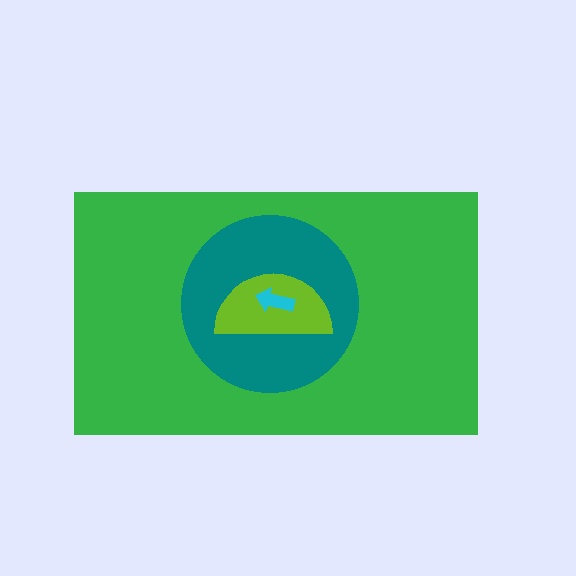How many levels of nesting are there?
4.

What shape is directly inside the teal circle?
The lime semicircle.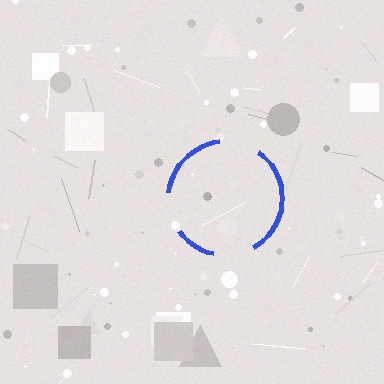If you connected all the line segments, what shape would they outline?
They would outline a circle.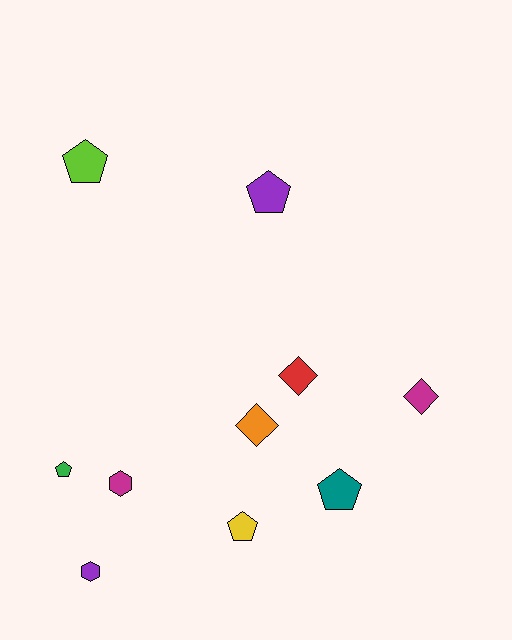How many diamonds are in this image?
There are 3 diamonds.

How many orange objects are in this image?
There is 1 orange object.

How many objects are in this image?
There are 10 objects.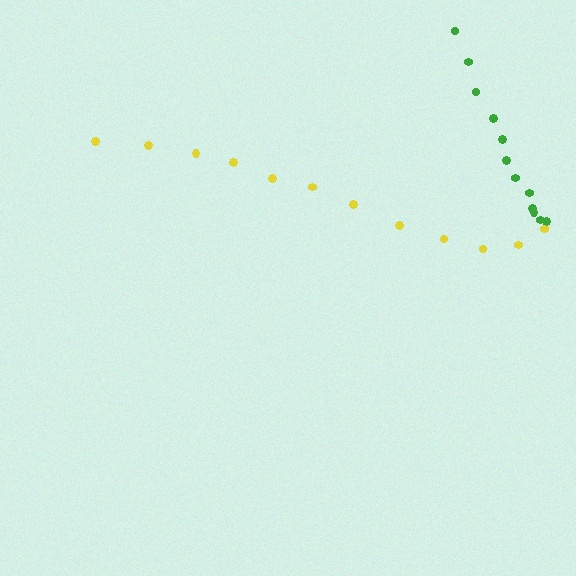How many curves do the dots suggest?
There are 2 distinct paths.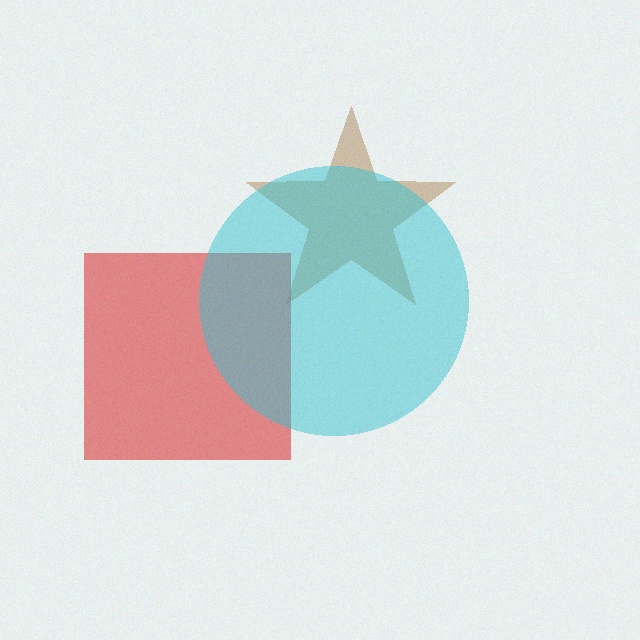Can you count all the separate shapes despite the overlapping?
Yes, there are 3 separate shapes.